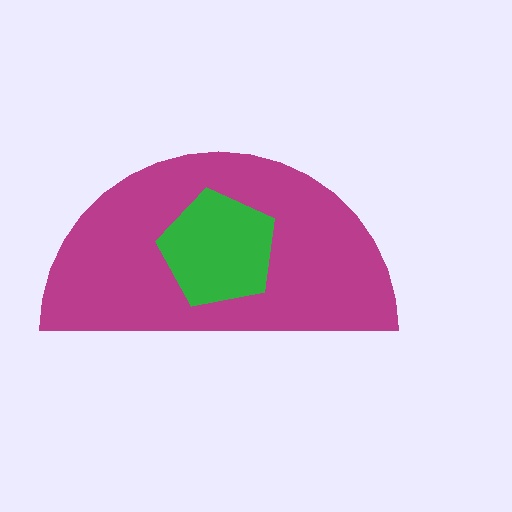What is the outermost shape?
The magenta semicircle.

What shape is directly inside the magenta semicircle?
The green pentagon.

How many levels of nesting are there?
2.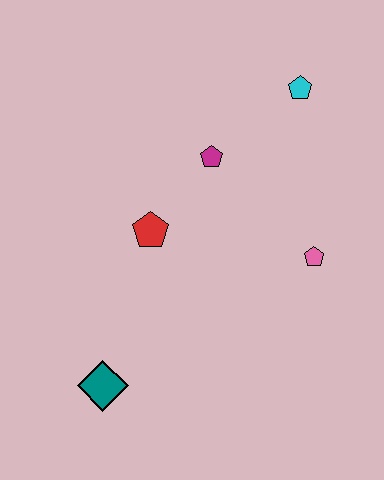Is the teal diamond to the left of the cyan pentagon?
Yes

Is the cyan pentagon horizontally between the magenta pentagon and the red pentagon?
No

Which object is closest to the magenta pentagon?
The red pentagon is closest to the magenta pentagon.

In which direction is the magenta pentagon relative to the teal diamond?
The magenta pentagon is above the teal diamond.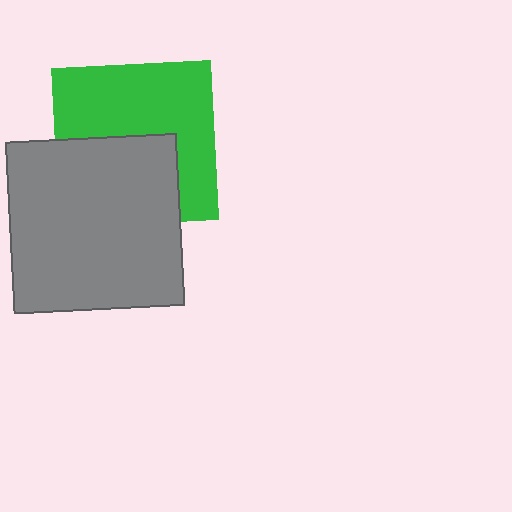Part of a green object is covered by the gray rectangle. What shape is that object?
It is a square.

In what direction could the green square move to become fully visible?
The green square could move up. That would shift it out from behind the gray rectangle entirely.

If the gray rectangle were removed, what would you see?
You would see the complete green square.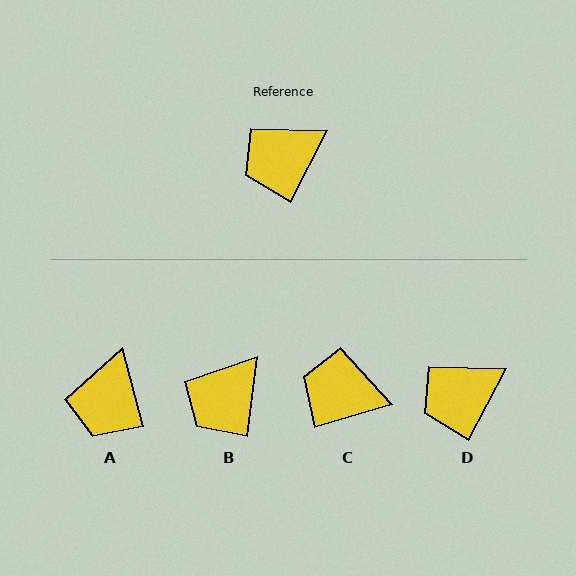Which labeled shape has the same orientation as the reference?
D.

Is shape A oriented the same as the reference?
No, it is off by about 43 degrees.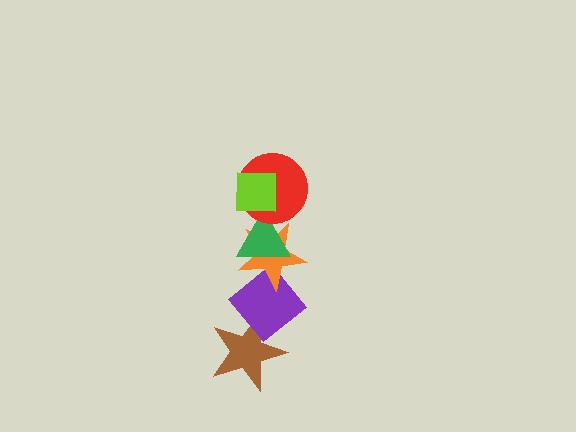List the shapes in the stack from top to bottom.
From top to bottom: the lime square, the red circle, the green triangle, the orange star, the purple diamond, the brown star.